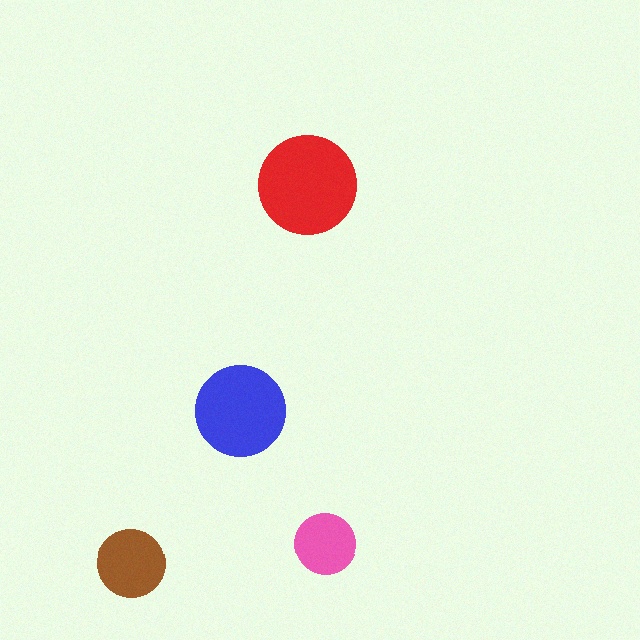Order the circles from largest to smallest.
the red one, the blue one, the brown one, the pink one.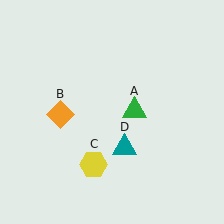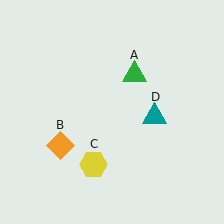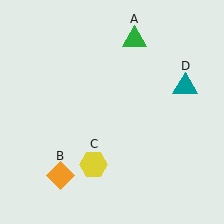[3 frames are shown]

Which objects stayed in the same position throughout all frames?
Yellow hexagon (object C) remained stationary.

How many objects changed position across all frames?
3 objects changed position: green triangle (object A), orange diamond (object B), teal triangle (object D).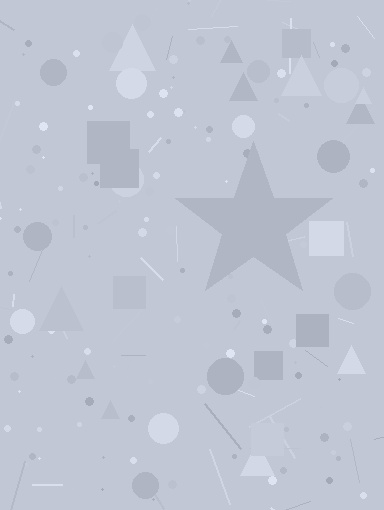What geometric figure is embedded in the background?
A star is embedded in the background.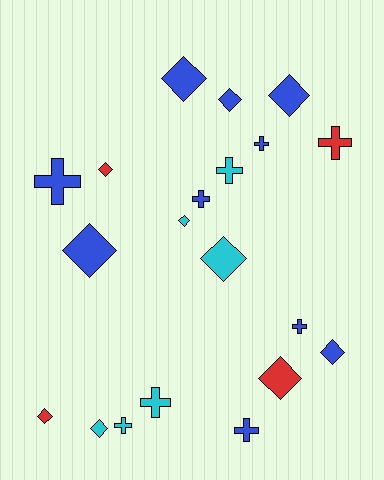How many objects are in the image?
There are 20 objects.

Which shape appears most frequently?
Diamond, with 11 objects.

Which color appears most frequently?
Blue, with 10 objects.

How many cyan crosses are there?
There are 3 cyan crosses.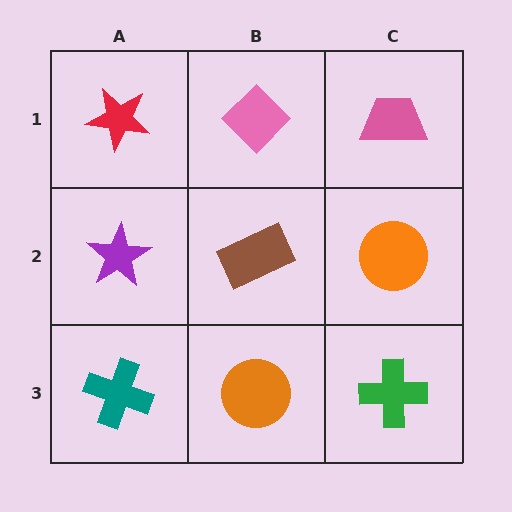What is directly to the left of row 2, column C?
A brown rectangle.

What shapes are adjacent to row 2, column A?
A red star (row 1, column A), a teal cross (row 3, column A), a brown rectangle (row 2, column B).